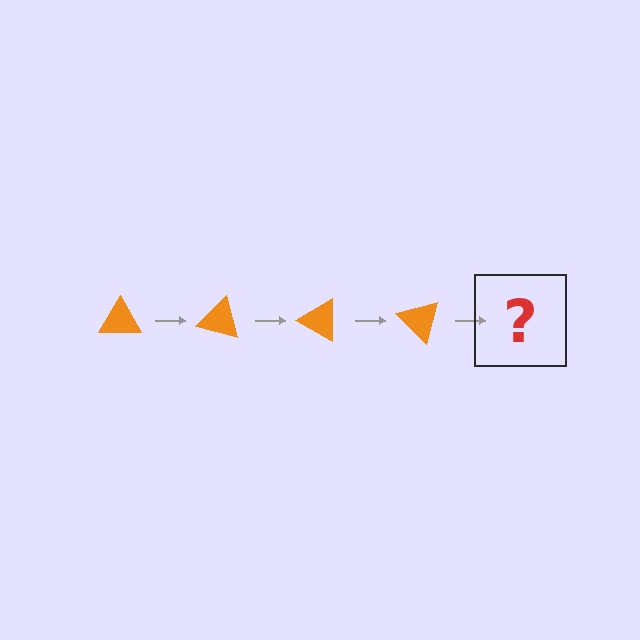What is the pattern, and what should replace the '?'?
The pattern is that the triangle rotates 15 degrees each step. The '?' should be an orange triangle rotated 60 degrees.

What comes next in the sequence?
The next element should be an orange triangle rotated 60 degrees.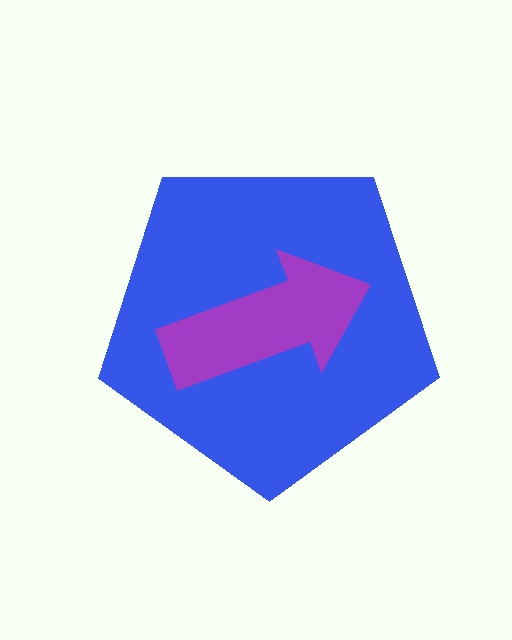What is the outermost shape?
The blue pentagon.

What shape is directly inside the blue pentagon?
The purple arrow.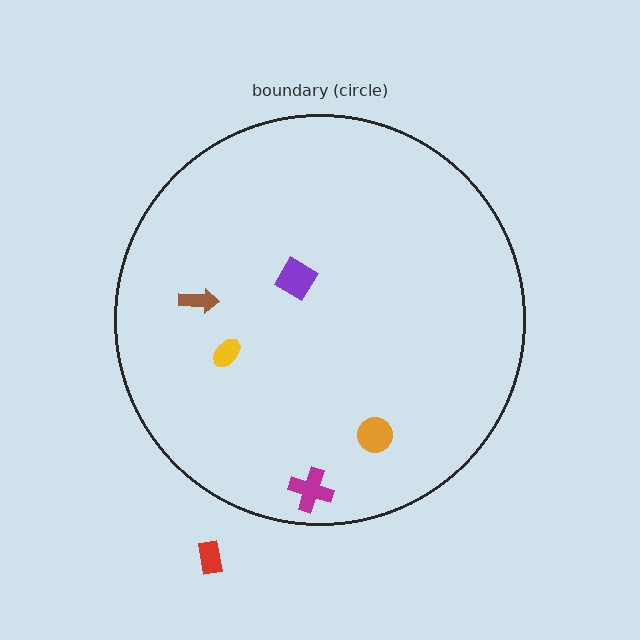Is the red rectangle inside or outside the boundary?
Outside.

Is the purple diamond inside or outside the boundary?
Inside.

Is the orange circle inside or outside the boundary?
Inside.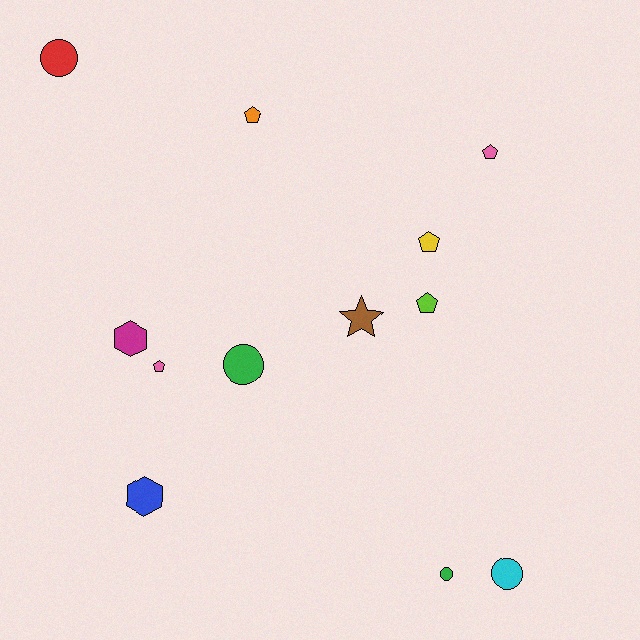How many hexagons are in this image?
There are 2 hexagons.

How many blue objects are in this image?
There is 1 blue object.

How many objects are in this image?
There are 12 objects.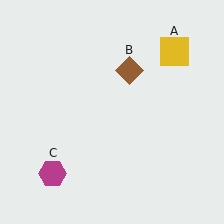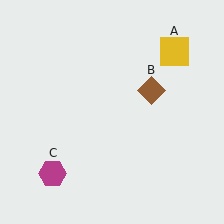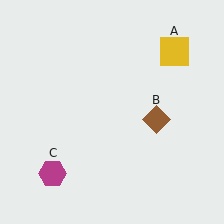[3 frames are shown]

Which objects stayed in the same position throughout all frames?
Yellow square (object A) and magenta hexagon (object C) remained stationary.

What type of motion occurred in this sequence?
The brown diamond (object B) rotated clockwise around the center of the scene.